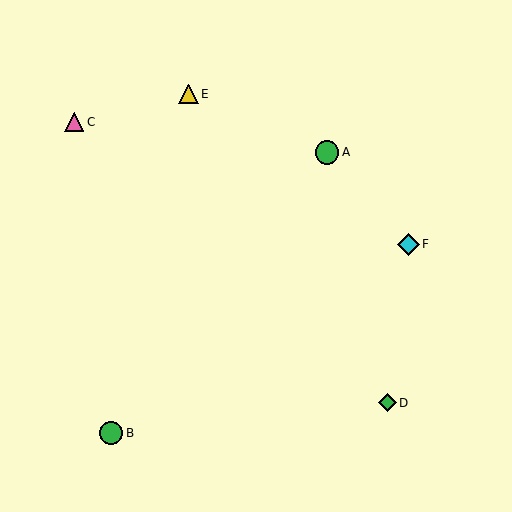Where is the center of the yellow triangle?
The center of the yellow triangle is at (188, 94).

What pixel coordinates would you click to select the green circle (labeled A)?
Click at (327, 152) to select the green circle A.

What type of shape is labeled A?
Shape A is a green circle.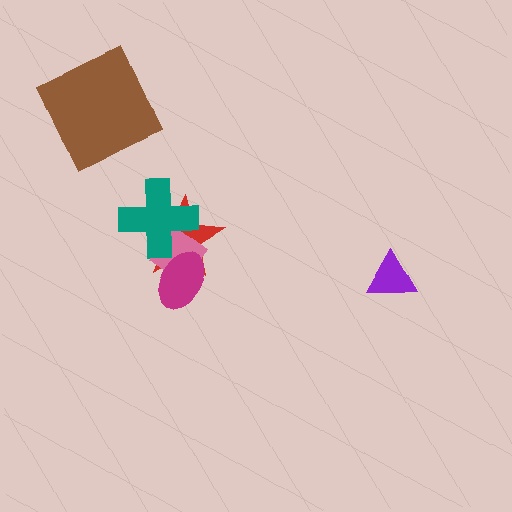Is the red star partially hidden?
Yes, it is partially covered by another shape.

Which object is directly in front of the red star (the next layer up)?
The pink diamond is directly in front of the red star.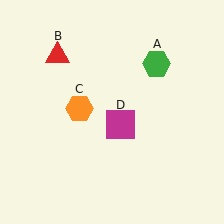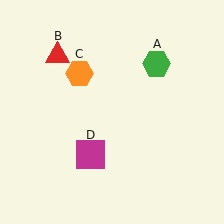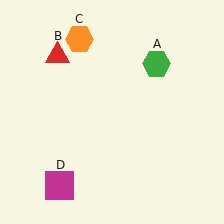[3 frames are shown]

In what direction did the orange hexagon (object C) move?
The orange hexagon (object C) moved up.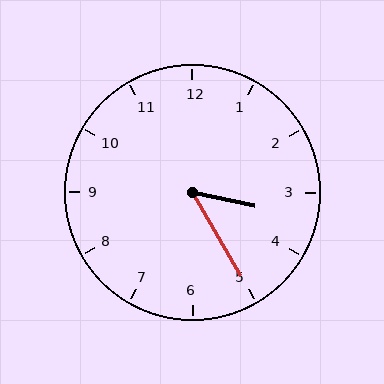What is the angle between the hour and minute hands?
Approximately 48 degrees.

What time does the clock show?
3:25.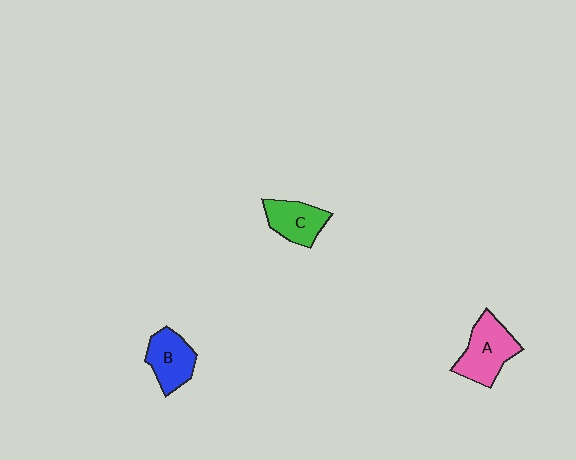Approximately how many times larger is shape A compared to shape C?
Approximately 1.3 times.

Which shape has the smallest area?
Shape C (green).